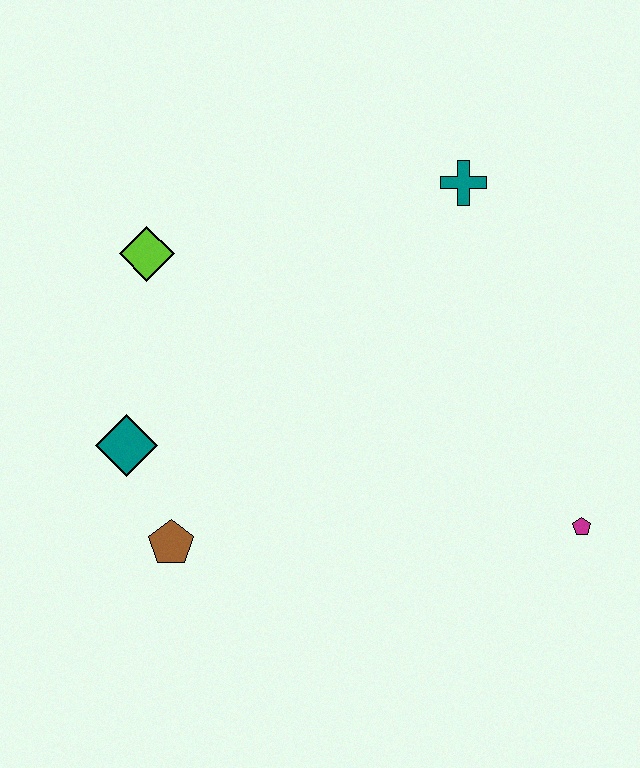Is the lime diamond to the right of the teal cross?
No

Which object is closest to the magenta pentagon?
The teal cross is closest to the magenta pentagon.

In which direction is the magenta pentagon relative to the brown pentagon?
The magenta pentagon is to the right of the brown pentagon.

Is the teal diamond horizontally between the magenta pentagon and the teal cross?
No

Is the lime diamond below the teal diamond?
No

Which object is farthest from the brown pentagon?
The teal cross is farthest from the brown pentagon.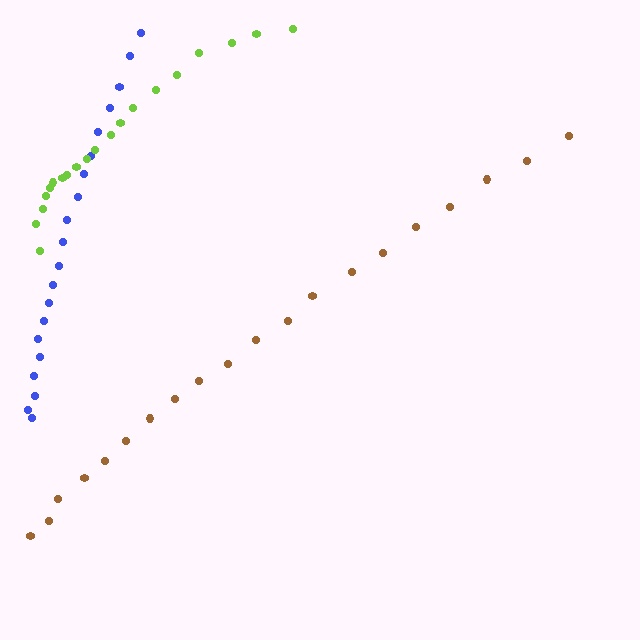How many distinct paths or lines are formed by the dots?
There are 3 distinct paths.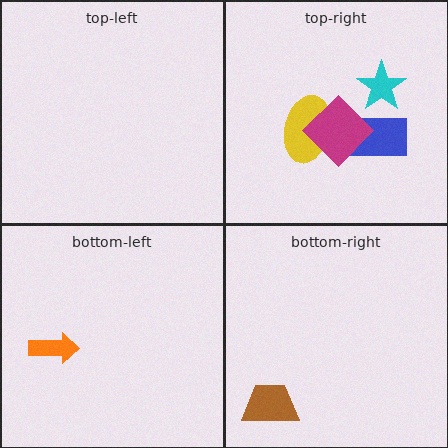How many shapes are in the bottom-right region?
1.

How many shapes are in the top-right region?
4.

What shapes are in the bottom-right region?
The brown trapezoid.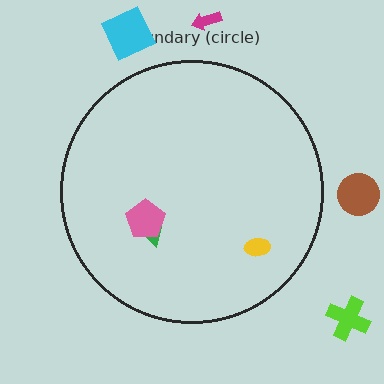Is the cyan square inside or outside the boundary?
Outside.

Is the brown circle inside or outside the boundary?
Outside.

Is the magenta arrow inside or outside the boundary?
Outside.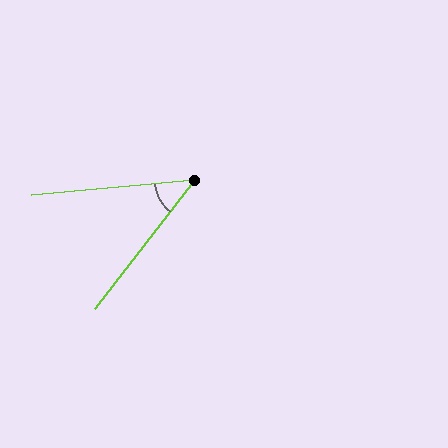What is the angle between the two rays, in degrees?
Approximately 47 degrees.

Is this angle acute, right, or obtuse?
It is acute.